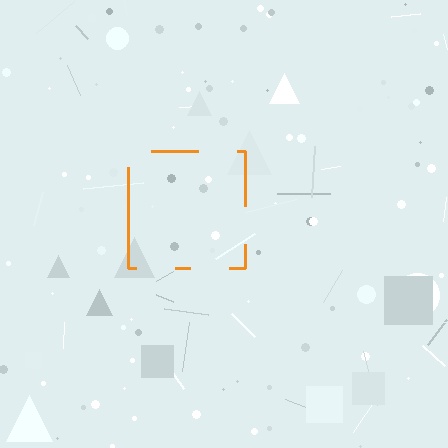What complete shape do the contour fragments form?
The contour fragments form a square.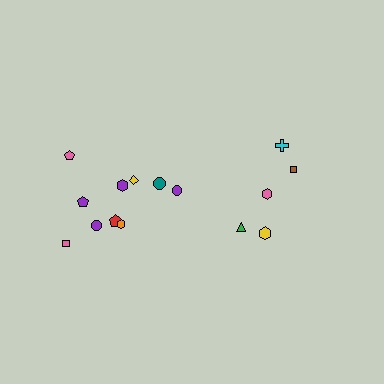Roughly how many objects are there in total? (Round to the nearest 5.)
Roughly 15 objects in total.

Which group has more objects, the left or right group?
The left group.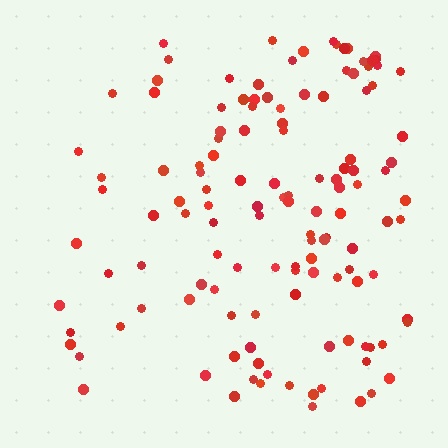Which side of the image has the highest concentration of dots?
The right.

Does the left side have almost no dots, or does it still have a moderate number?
Still a moderate number, just noticeably fewer than the right.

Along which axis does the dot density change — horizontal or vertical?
Horizontal.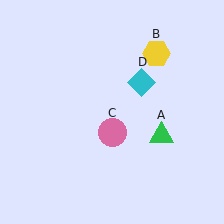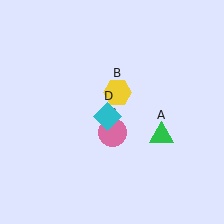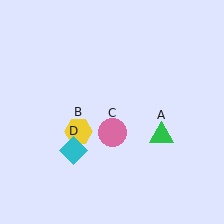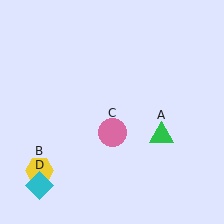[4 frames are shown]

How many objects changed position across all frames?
2 objects changed position: yellow hexagon (object B), cyan diamond (object D).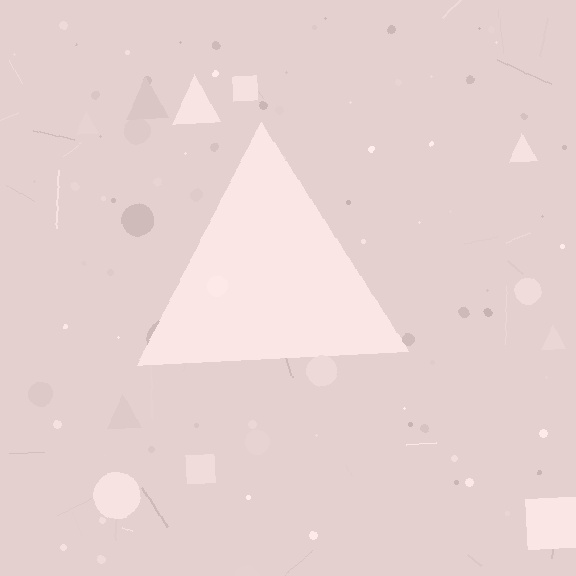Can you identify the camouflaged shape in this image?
The camouflaged shape is a triangle.